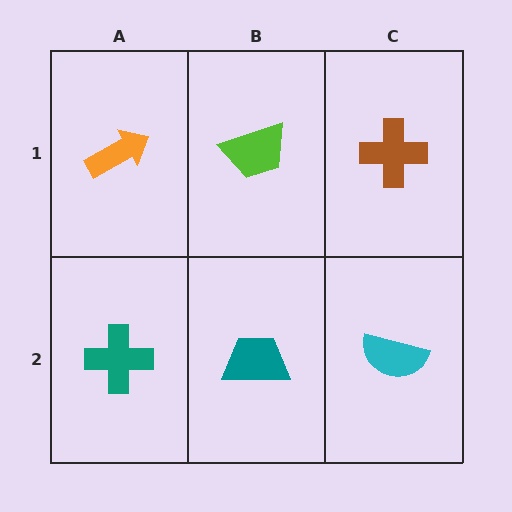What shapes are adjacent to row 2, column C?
A brown cross (row 1, column C), a teal trapezoid (row 2, column B).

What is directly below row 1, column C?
A cyan semicircle.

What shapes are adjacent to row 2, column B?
A lime trapezoid (row 1, column B), a teal cross (row 2, column A), a cyan semicircle (row 2, column C).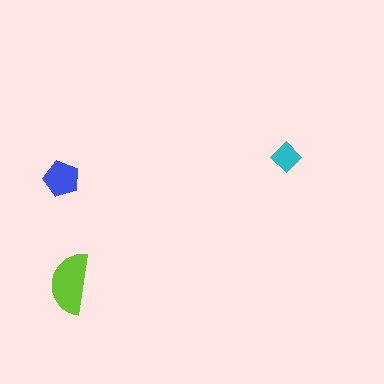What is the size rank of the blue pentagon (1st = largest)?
2nd.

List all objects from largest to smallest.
The lime semicircle, the blue pentagon, the cyan diamond.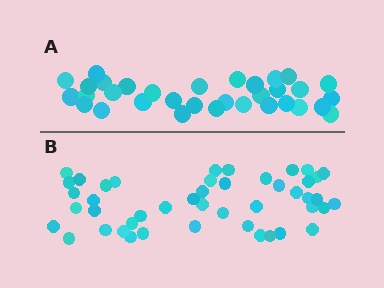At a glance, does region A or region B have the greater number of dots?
Region B (the bottom region) has more dots.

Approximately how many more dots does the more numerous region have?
Region B has approximately 15 more dots than region A.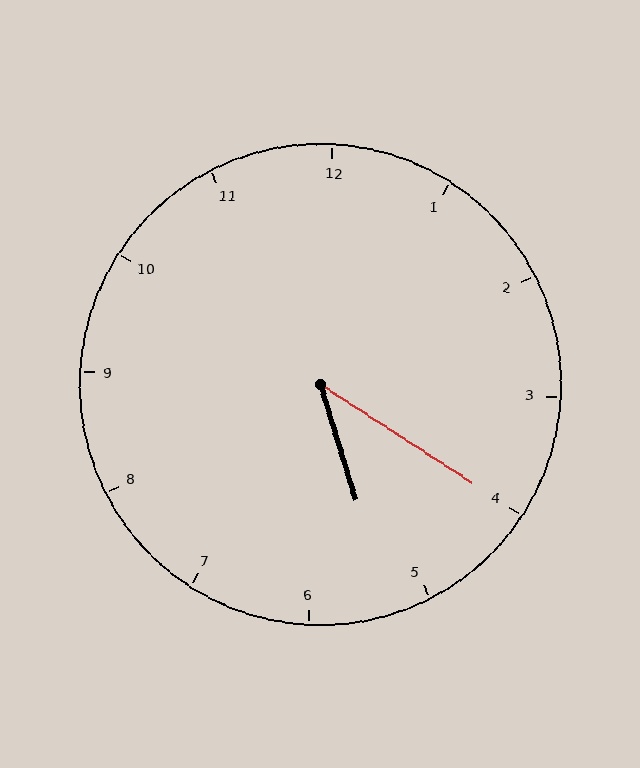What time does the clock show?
5:20.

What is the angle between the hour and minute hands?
Approximately 40 degrees.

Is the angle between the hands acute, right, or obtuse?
It is acute.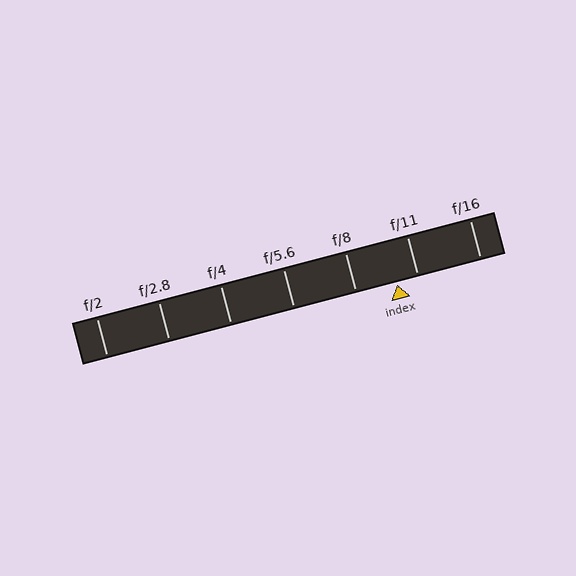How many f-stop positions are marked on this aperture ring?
There are 7 f-stop positions marked.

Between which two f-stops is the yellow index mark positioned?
The index mark is between f/8 and f/11.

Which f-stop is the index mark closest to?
The index mark is closest to f/11.